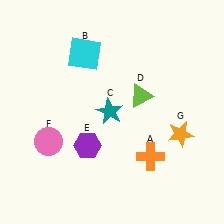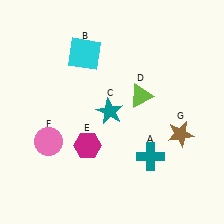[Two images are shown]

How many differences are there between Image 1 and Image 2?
There are 3 differences between the two images.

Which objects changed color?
A changed from orange to teal. E changed from purple to magenta. G changed from orange to brown.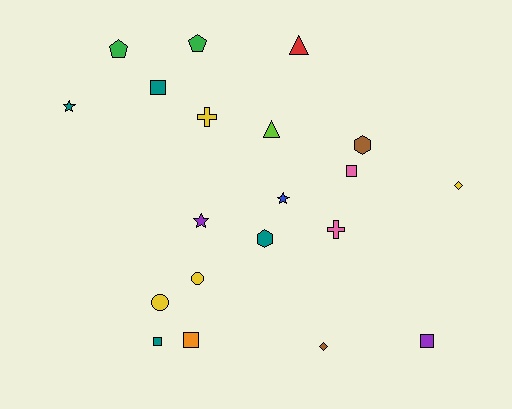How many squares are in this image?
There are 5 squares.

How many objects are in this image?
There are 20 objects.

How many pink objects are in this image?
There are 2 pink objects.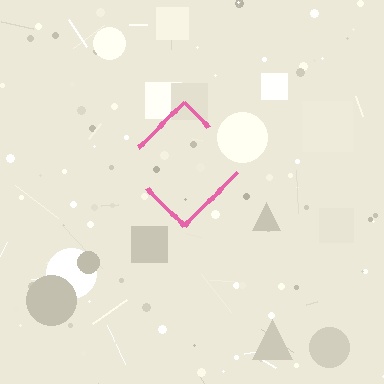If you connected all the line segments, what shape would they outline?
They would outline a diamond.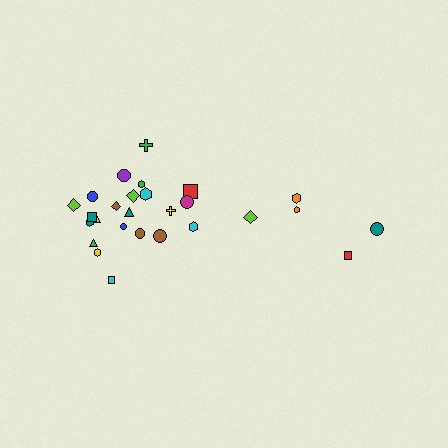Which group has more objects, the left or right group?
The left group.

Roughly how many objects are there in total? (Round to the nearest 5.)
Roughly 25 objects in total.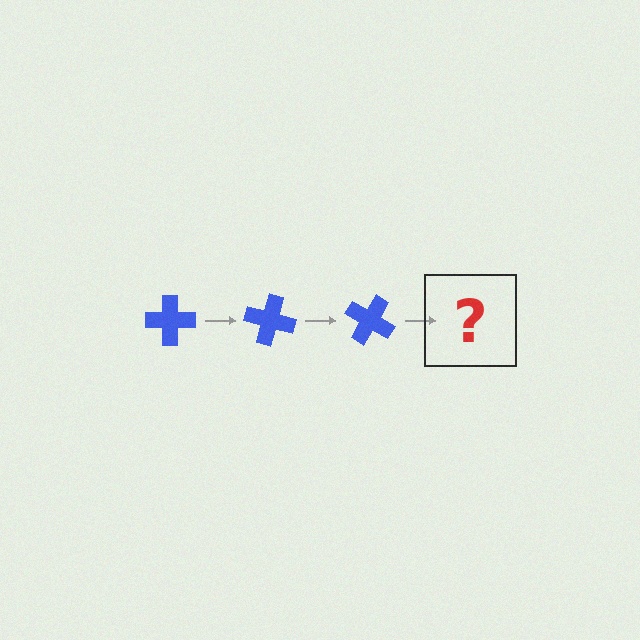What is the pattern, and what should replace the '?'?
The pattern is that the cross rotates 15 degrees each step. The '?' should be a blue cross rotated 45 degrees.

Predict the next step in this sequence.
The next step is a blue cross rotated 45 degrees.